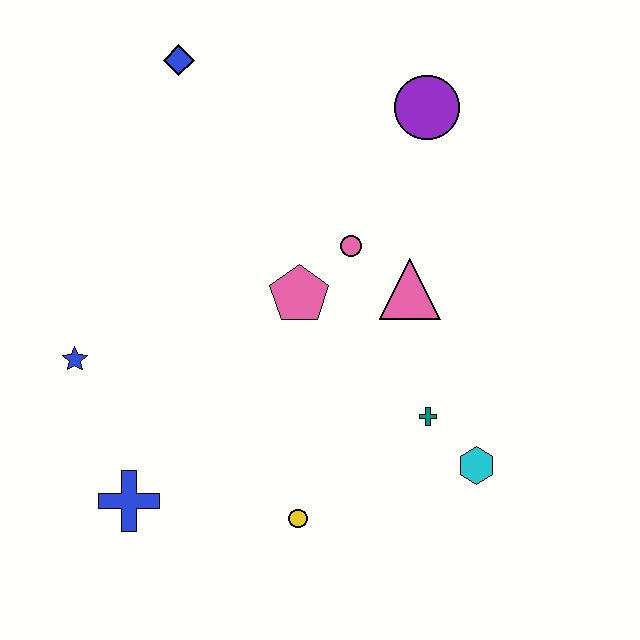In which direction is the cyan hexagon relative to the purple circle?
The cyan hexagon is below the purple circle.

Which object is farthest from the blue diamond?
The cyan hexagon is farthest from the blue diamond.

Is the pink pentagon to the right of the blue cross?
Yes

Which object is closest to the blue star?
The blue cross is closest to the blue star.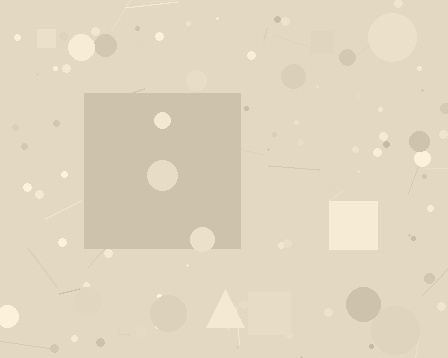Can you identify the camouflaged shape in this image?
The camouflaged shape is a square.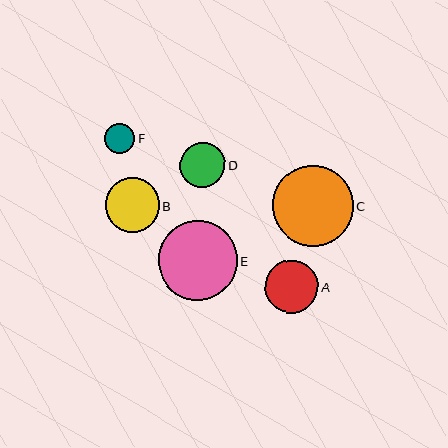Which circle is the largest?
Circle C is the largest with a size of approximately 81 pixels.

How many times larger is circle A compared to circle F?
Circle A is approximately 1.8 times the size of circle F.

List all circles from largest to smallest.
From largest to smallest: C, E, B, A, D, F.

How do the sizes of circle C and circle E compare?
Circle C and circle E are approximately the same size.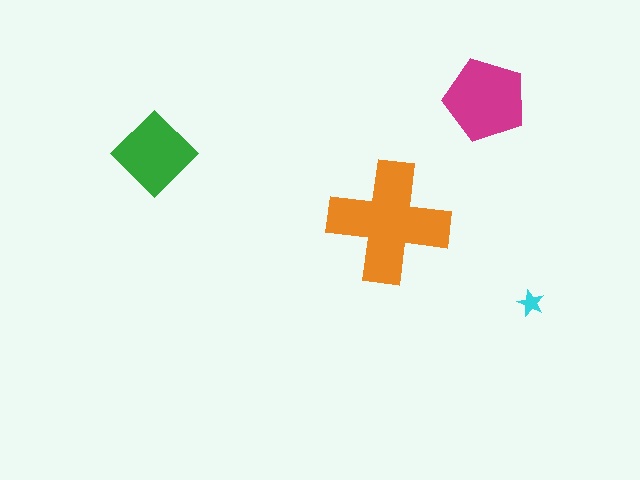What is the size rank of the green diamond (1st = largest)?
3rd.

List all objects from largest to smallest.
The orange cross, the magenta pentagon, the green diamond, the cyan star.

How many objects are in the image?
There are 4 objects in the image.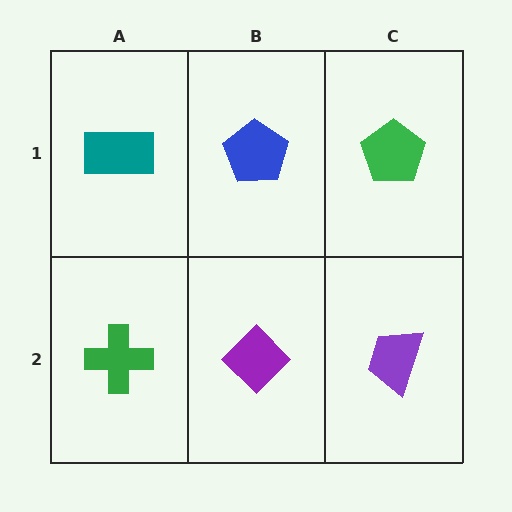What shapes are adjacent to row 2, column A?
A teal rectangle (row 1, column A), a purple diamond (row 2, column B).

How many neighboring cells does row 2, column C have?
2.